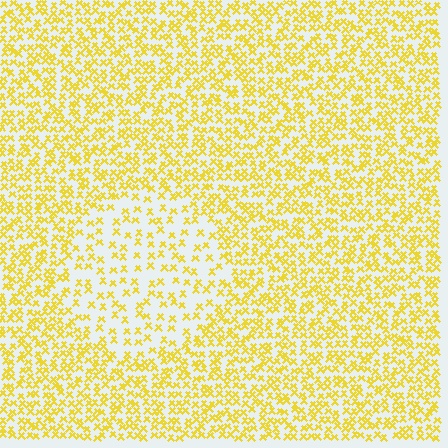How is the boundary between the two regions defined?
The boundary is defined by a change in element density (approximately 2.1x ratio). All elements are the same color, size, and shape.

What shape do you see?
I see a circle.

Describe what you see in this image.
The image contains small yellow elements arranged at two different densities. A circle-shaped region is visible where the elements are less densely packed than the surrounding area.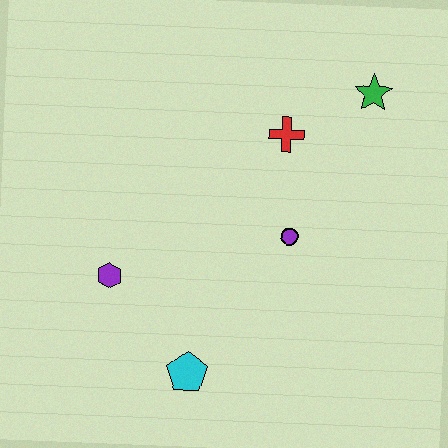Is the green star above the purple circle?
Yes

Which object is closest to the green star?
The red cross is closest to the green star.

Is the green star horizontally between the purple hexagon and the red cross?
No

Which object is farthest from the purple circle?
The purple hexagon is farthest from the purple circle.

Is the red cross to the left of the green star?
Yes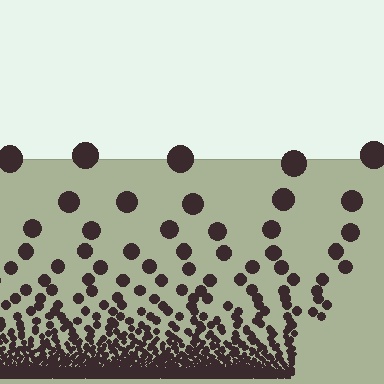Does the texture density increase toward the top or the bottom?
Density increases toward the bottom.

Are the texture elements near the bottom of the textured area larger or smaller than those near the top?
Smaller. The gradient is inverted — elements near the bottom are smaller and denser.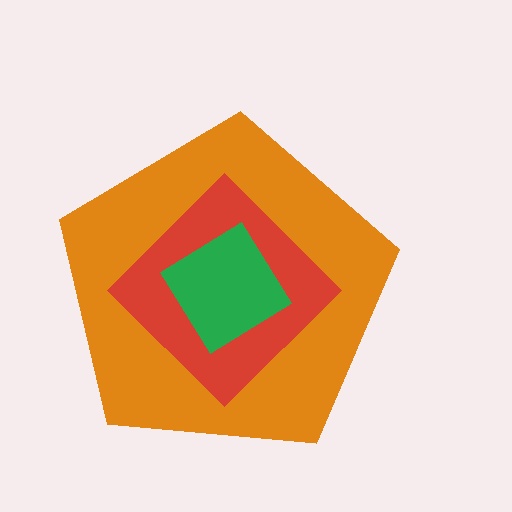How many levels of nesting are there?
3.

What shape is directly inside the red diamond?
The green diamond.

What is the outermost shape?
The orange pentagon.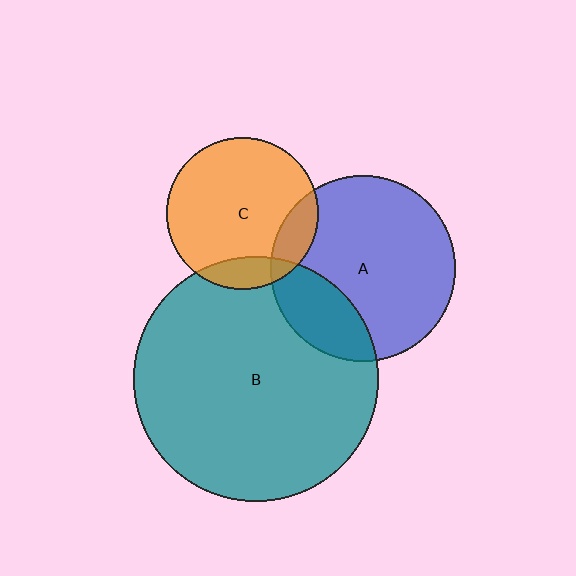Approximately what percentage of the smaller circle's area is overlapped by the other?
Approximately 10%.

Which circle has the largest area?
Circle B (teal).